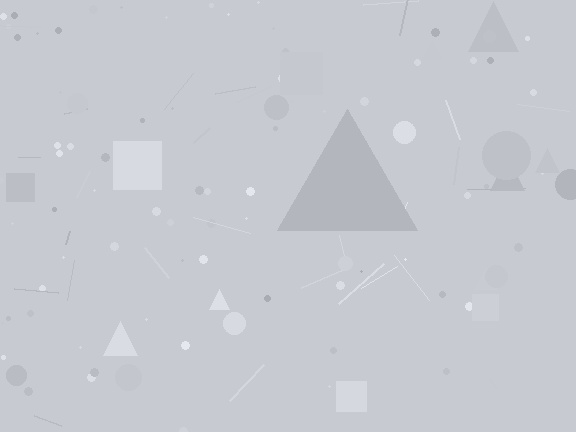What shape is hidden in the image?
A triangle is hidden in the image.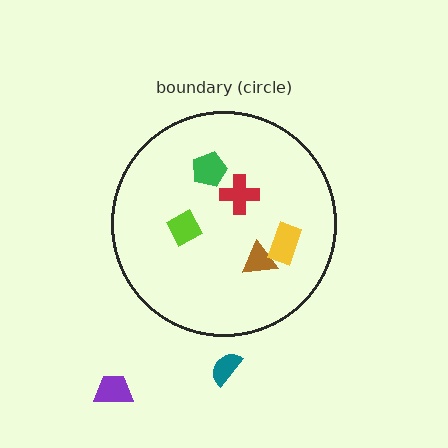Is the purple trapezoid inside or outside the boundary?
Outside.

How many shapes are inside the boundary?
5 inside, 2 outside.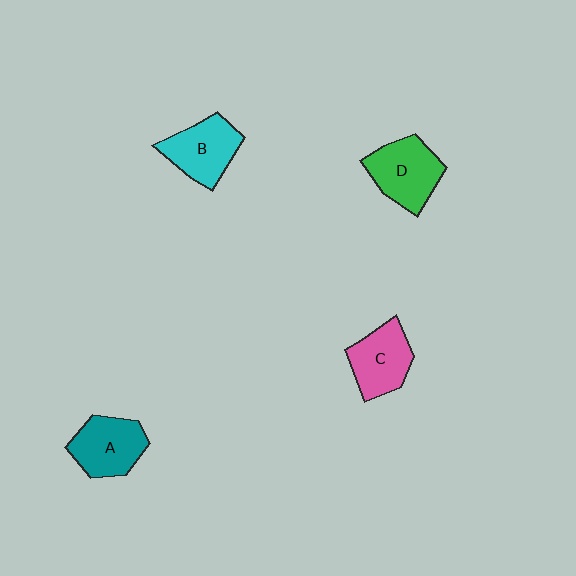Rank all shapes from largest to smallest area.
From largest to smallest: D (green), B (cyan), A (teal), C (pink).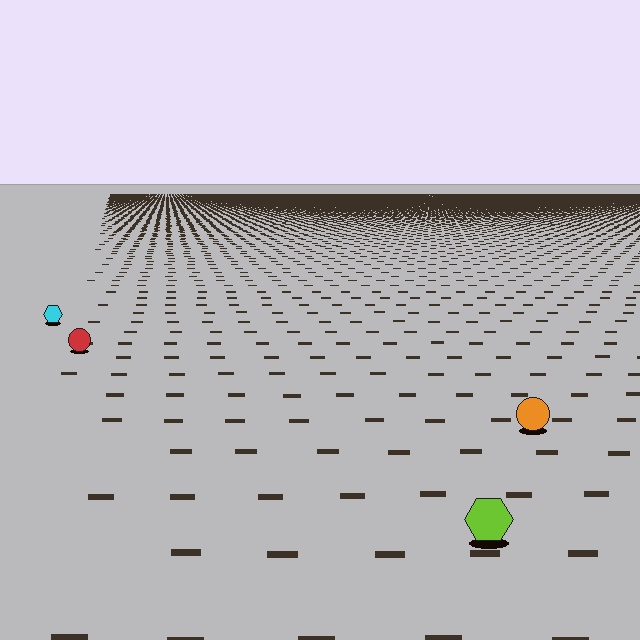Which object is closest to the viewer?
The lime hexagon is closest. The texture marks near it are larger and more spread out.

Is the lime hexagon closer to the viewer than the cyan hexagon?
Yes. The lime hexagon is closer — you can tell from the texture gradient: the ground texture is coarser near it.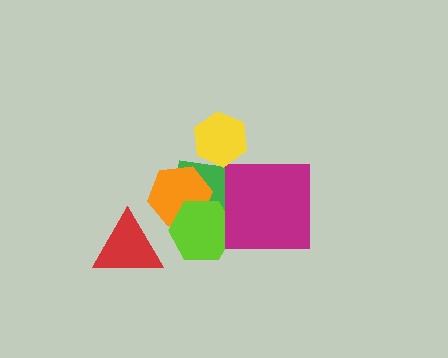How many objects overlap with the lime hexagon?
2 objects overlap with the lime hexagon.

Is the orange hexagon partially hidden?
Yes, it is partially covered by another shape.